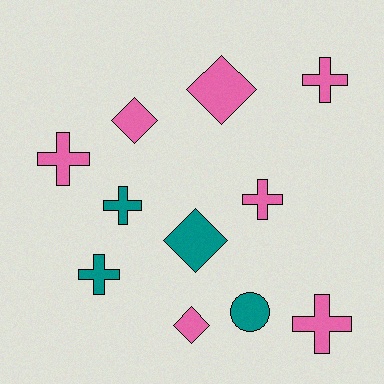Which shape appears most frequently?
Cross, with 6 objects.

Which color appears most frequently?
Pink, with 7 objects.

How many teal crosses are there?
There are 2 teal crosses.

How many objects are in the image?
There are 11 objects.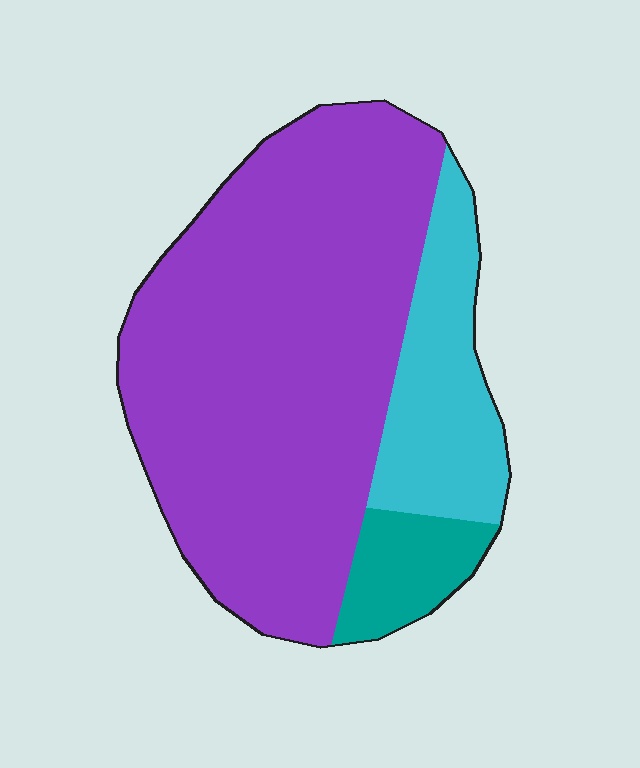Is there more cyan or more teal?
Cyan.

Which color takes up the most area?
Purple, at roughly 75%.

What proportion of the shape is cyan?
Cyan covers about 20% of the shape.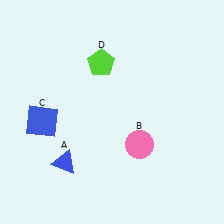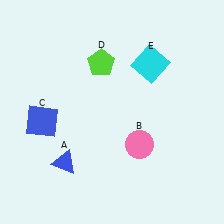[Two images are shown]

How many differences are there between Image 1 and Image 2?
There is 1 difference between the two images.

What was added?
A cyan square (E) was added in Image 2.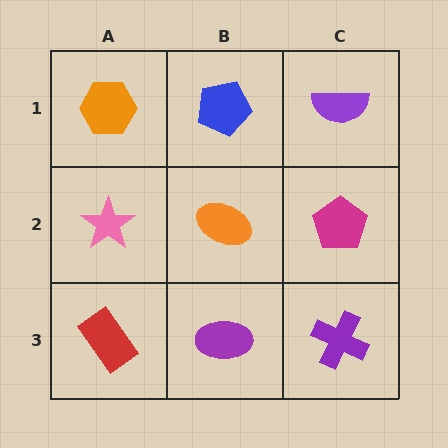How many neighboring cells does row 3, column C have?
2.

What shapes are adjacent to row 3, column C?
A magenta pentagon (row 2, column C), a purple ellipse (row 3, column B).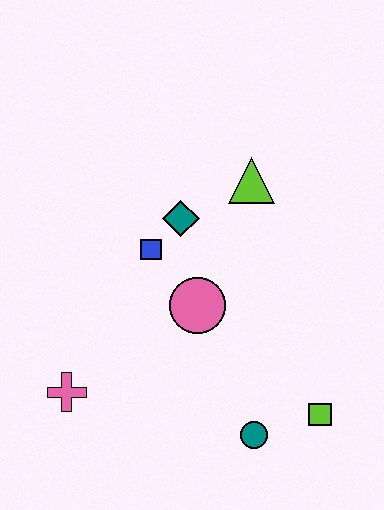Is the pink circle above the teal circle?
Yes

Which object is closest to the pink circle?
The blue square is closest to the pink circle.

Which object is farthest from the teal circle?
The lime triangle is farthest from the teal circle.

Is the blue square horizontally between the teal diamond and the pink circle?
No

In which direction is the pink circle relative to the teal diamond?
The pink circle is below the teal diamond.